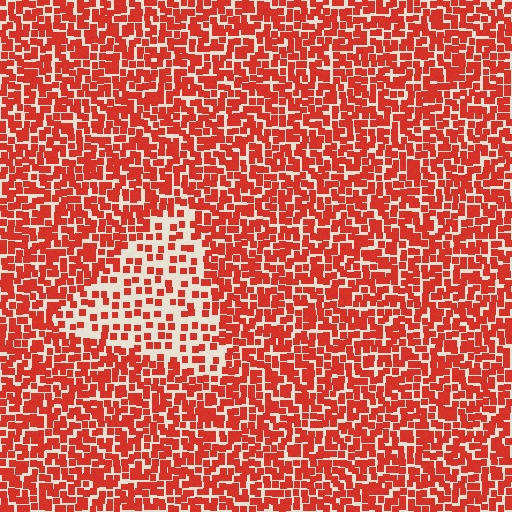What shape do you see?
I see a triangle.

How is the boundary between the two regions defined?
The boundary is defined by a change in element density (approximately 2.2x ratio). All elements are the same color, size, and shape.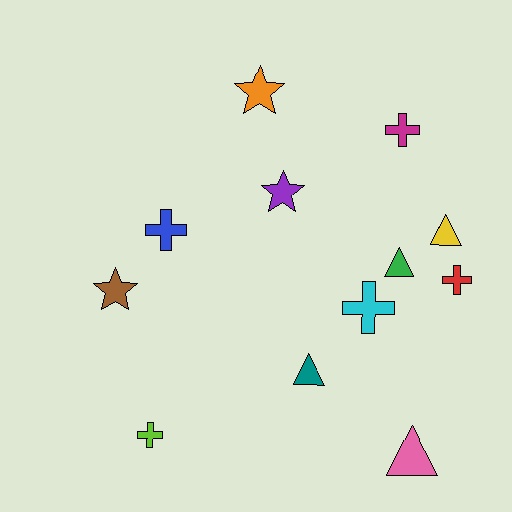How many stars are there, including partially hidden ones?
There are 3 stars.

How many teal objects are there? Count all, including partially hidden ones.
There is 1 teal object.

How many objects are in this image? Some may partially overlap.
There are 12 objects.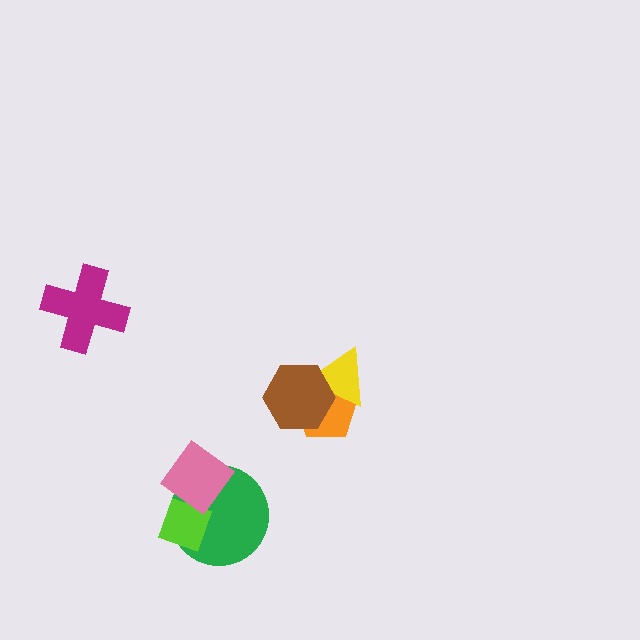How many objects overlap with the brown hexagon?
2 objects overlap with the brown hexagon.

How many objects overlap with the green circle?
2 objects overlap with the green circle.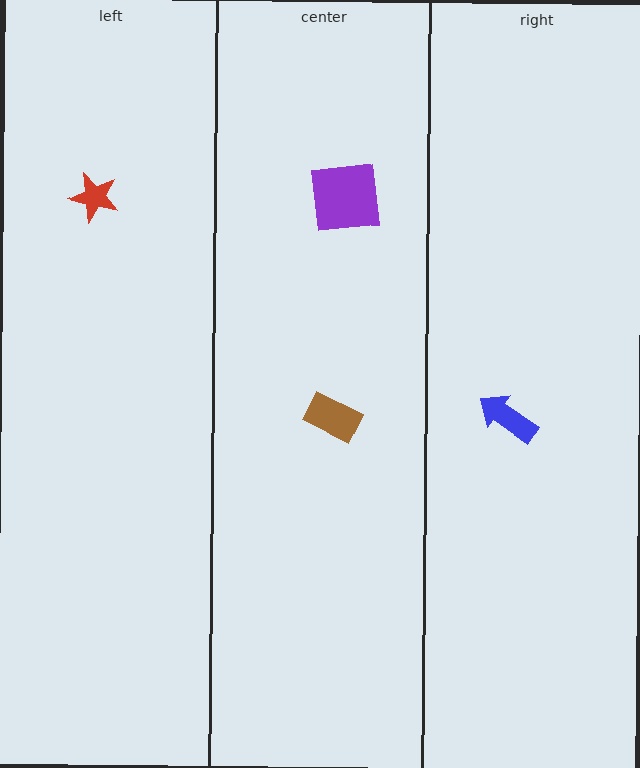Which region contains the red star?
The left region.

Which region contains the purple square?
The center region.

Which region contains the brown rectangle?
The center region.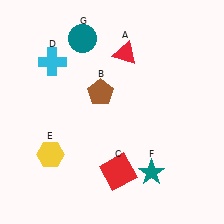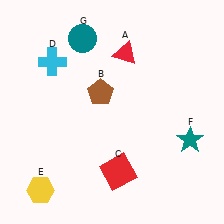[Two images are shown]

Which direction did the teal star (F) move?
The teal star (F) moved right.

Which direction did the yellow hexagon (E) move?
The yellow hexagon (E) moved down.